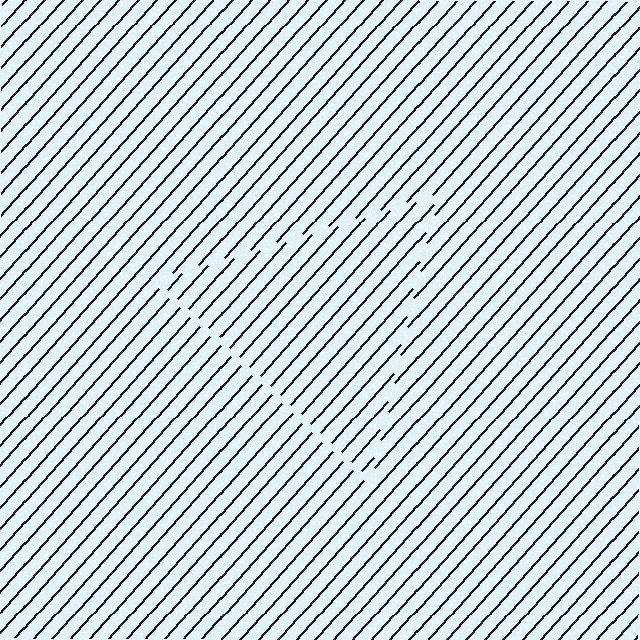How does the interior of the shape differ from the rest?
The interior of the shape contains the same grating, shifted by half a period — the contour is defined by the phase discontinuity where line-ends from the inner and outer gratings abut.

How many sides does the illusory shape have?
3 sides — the line-ends trace a triangle.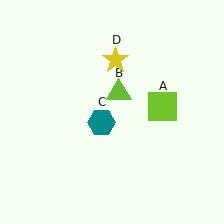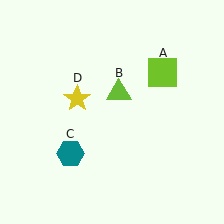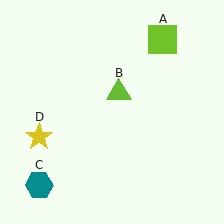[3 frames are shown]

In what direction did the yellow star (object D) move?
The yellow star (object D) moved down and to the left.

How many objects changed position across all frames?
3 objects changed position: lime square (object A), teal hexagon (object C), yellow star (object D).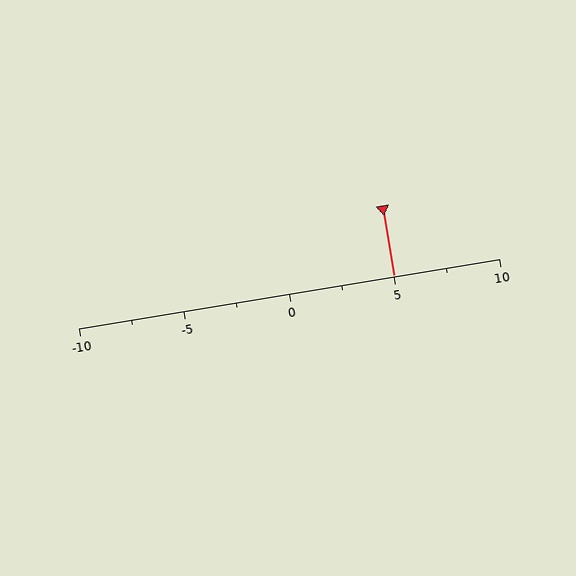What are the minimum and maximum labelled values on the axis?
The axis runs from -10 to 10.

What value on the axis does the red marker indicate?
The marker indicates approximately 5.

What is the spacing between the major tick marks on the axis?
The major ticks are spaced 5 apart.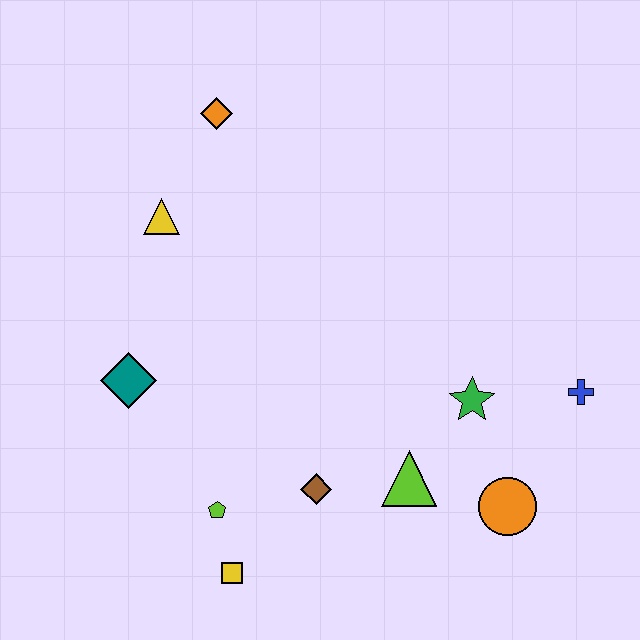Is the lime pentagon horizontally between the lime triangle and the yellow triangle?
Yes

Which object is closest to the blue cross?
The green star is closest to the blue cross.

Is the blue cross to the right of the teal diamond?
Yes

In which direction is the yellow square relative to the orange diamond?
The yellow square is below the orange diamond.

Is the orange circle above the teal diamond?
No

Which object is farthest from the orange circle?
The orange diamond is farthest from the orange circle.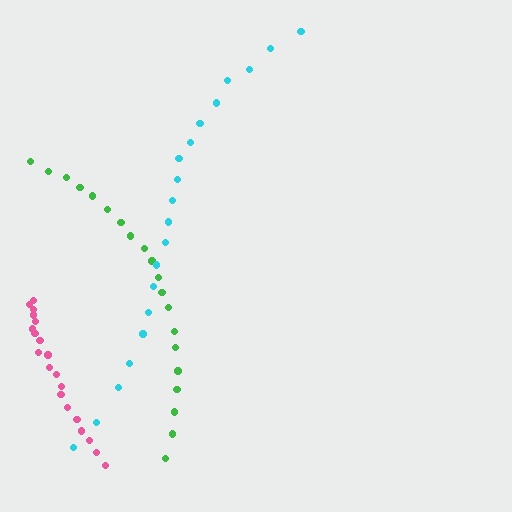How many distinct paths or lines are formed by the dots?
There are 3 distinct paths.